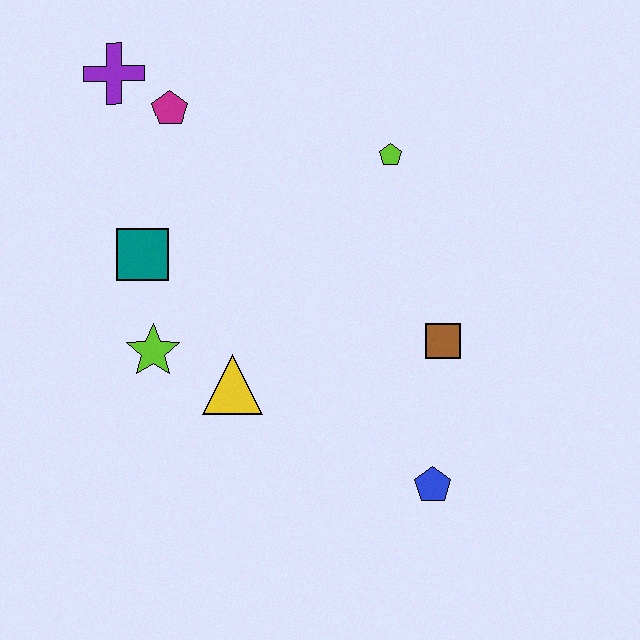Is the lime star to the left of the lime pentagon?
Yes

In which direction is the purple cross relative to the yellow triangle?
The purple cross is above the yellow triangle.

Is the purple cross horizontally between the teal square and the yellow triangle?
No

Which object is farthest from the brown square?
The purple cross is farthest from the brown square.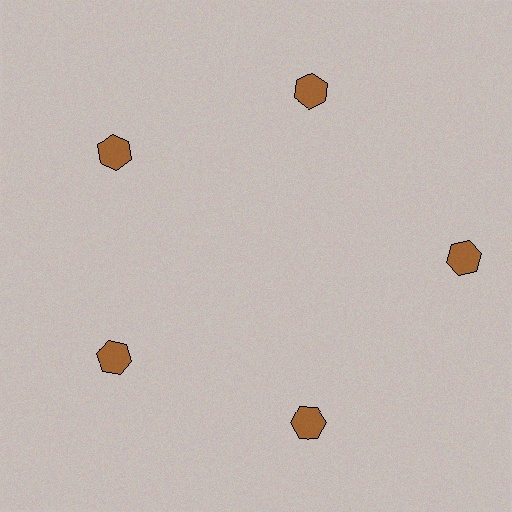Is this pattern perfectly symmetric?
No. The 5 brown hexagons are arranged in a ring, but one element near the 3 o'clock position is pushed outward from the center, breaking the 5-fold rotational symmetry.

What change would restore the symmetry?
The symmetry would be restored by moving it inward, back onto the ring so that all 5 hexagons sit at equal angles and equal distance from the center.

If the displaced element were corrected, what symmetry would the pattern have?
It would have 5-fold rotational symmetry — the pattern would map onto itself every 72 degrees.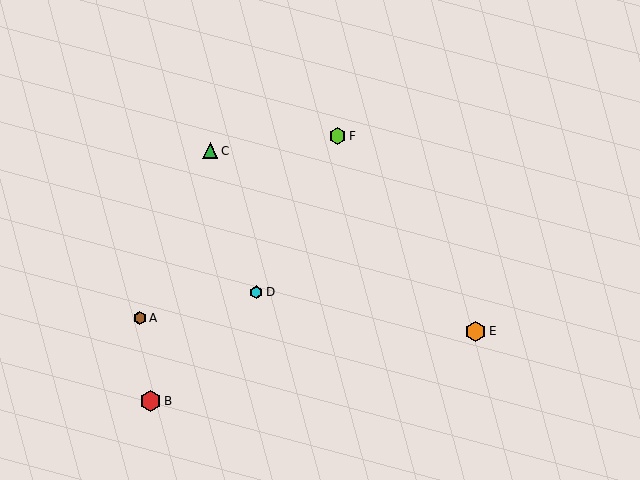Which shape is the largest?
The red hexagon (labeled B) is the largest.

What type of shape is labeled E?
Shape E is an orange hexagon.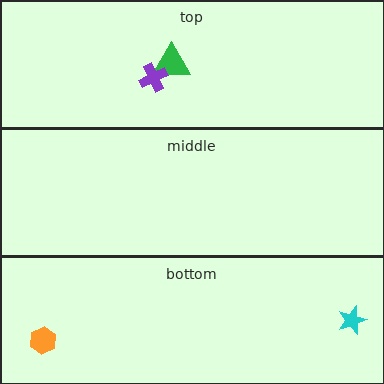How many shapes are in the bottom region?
2.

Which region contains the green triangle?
The top region.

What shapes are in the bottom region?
The cyan star, the orange hexagon.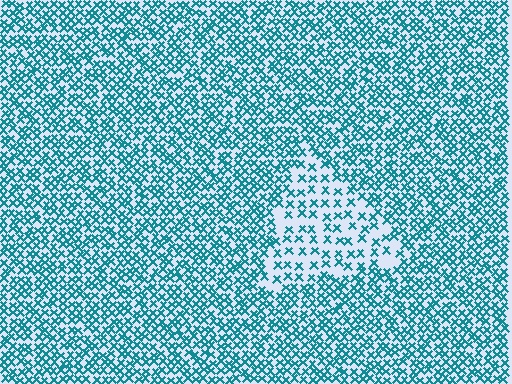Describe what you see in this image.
The image contains small teal elements arranged at two different densities. A triangle-shaped region is visible where the elements are less densely packed than the surrounding area.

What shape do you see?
I see a triangle.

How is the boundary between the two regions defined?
The boundary is defined by a change in element density (approximately 2.2x ratio). All elements are the same color, size, and shape.